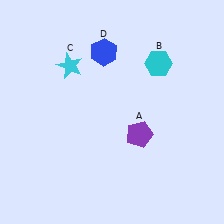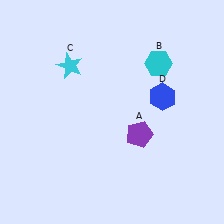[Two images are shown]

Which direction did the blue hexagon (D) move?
The blue hexagon (D) moved right.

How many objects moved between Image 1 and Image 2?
1 object moved between the two images.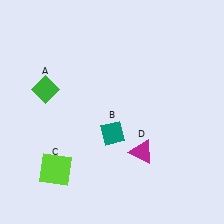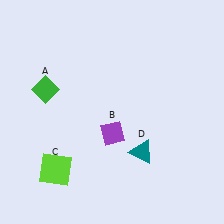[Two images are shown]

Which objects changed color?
B changed from teal to purple. D changed from magenta to teal.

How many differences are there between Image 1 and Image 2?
There are 2 differences between the two images.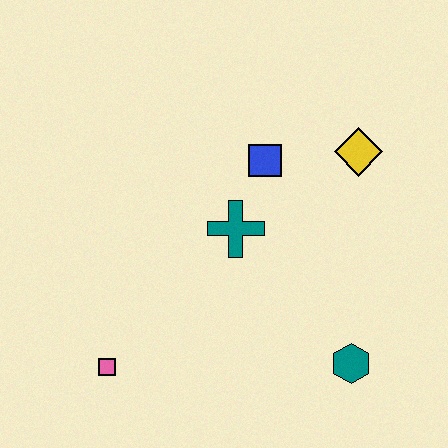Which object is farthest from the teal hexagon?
The pink square is farthest from the teal hexagon.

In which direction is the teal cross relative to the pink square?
The teal cross is above the pink square.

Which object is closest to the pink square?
The teal cross is closest to the pink square.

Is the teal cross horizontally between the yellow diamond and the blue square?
No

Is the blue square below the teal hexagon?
No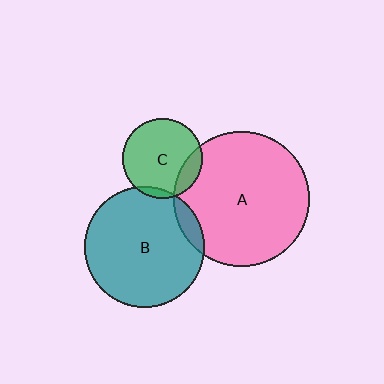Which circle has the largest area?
Circle A (pink).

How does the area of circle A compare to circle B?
Approximately 1.3 times.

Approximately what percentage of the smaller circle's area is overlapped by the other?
Approximately 15%.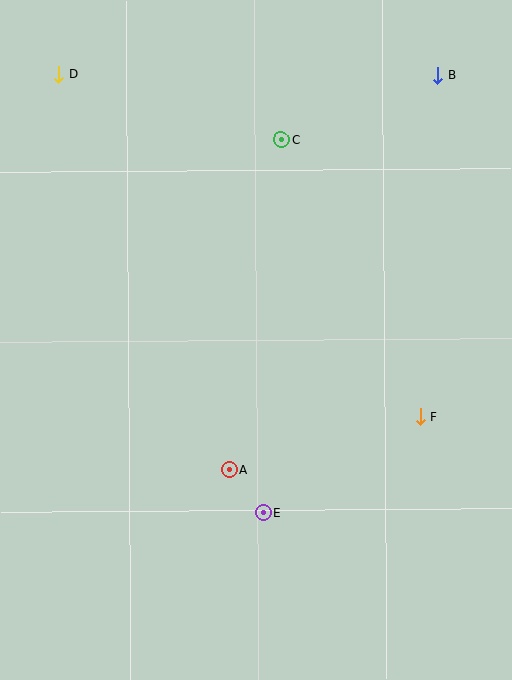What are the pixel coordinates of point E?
Point E is at (264, 513).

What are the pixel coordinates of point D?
Point D is at (59, 75).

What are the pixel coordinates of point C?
Point C is at (281, 140).